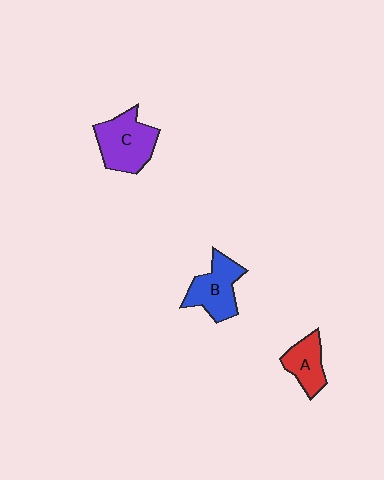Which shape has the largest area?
Shape C (purple).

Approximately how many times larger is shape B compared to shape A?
Approximately 1.4 times.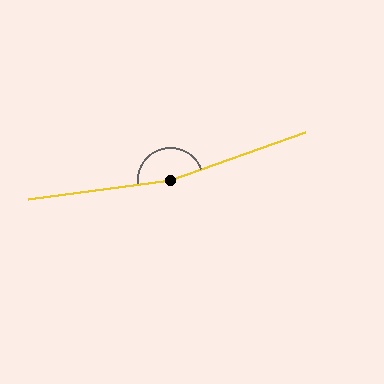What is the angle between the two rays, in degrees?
Approximately 168 degrees.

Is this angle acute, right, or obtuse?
It is obtuse.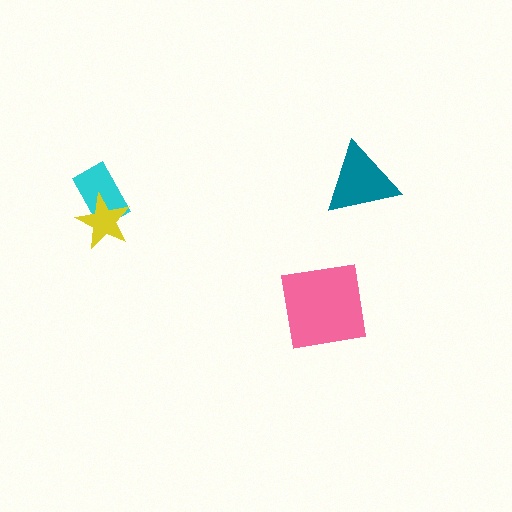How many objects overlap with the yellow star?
1 object overlaps with the yellow star.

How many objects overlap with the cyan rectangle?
1 object overlaps with the cyan rectangle.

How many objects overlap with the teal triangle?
0 objects overlap with the teal triangle.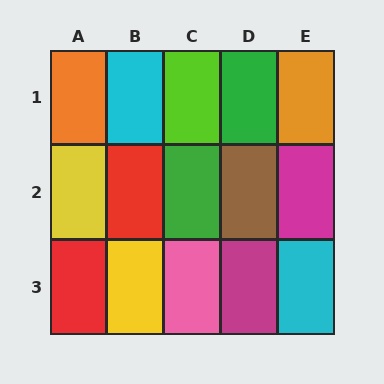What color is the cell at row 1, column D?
Green.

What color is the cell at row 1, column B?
Cyan.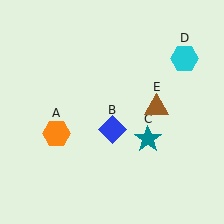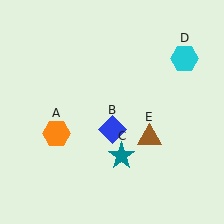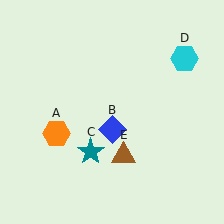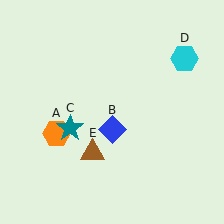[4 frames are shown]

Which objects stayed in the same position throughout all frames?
Orange hexagon (object A) and blue diamond (object B) and cyan hexagon (object D) remained stationary.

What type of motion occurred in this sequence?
The teal star (object C), brown triangle (object E) rotated clockwise around the center of the scene.